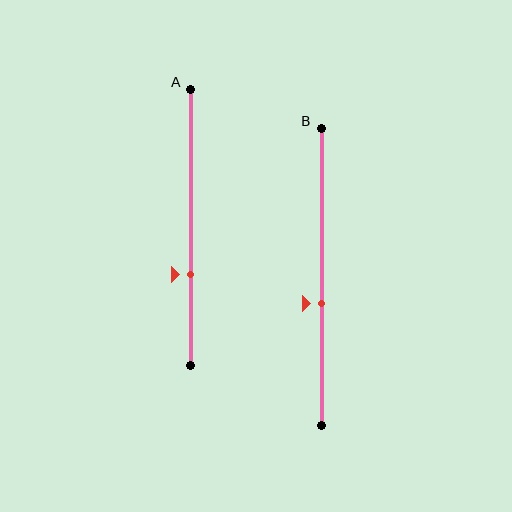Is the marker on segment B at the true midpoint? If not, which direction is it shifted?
No, the marker on segment B is shifted downward by about 9% of the segment length.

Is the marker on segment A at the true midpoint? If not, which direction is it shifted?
No, the marker on segment A is shifted downward by about 17% of the segment length.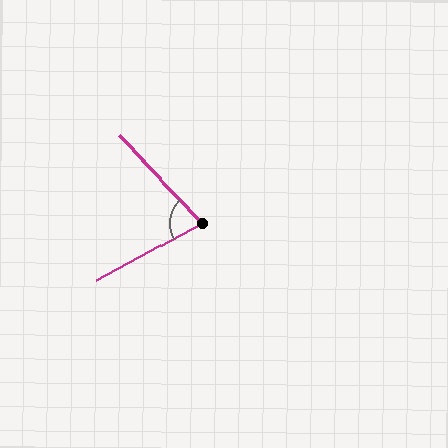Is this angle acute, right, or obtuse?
It is acute.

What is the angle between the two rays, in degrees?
Approximately 75 degrees.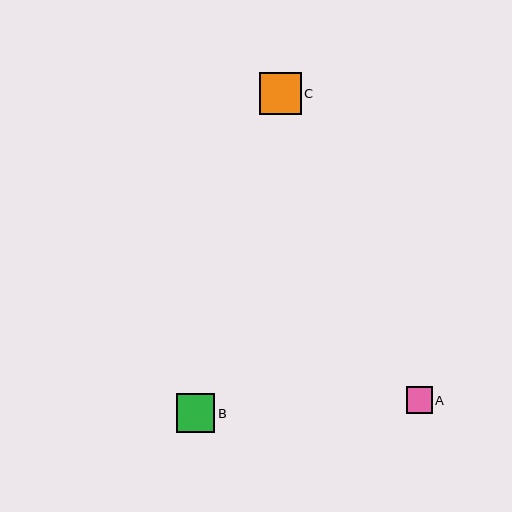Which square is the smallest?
Square A is the smallest with a size of approximately 26 pixels.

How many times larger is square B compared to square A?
Square B is approximately 1.5 times the size of square A.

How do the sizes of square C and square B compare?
Square C and square B are approximately the same size.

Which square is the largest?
Square C is the largest with a size of approximately 42 pixels.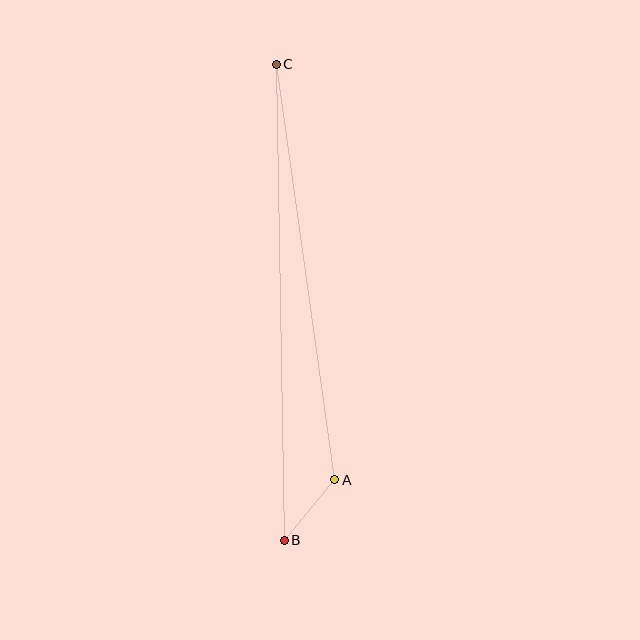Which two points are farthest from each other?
Points B and C are farthest from each other.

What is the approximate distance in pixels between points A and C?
The distance between A and C is approximately 419 pixels.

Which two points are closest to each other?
Points A and B are closest to each other.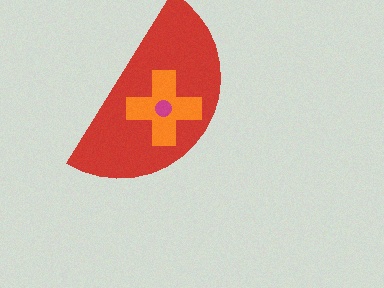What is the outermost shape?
The red semicircle.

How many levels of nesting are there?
3.